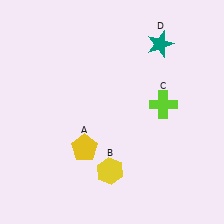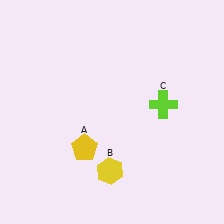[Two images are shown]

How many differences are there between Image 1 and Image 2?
There is 1 difference between the two images.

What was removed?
The teal star (D) was removed in Image 2.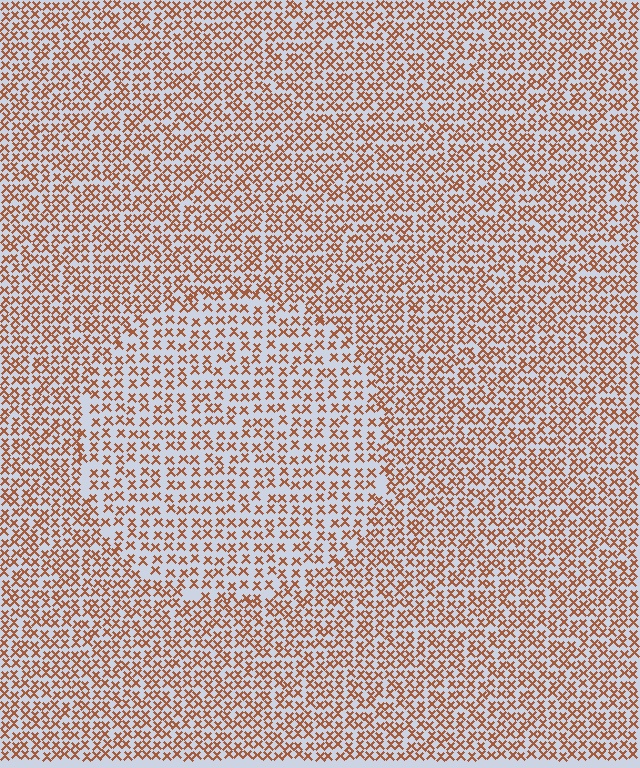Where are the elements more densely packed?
The elements are more densely packed outside the circle boundary.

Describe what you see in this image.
The image contains small brown elements arranged at two different densities. A circle-shaped region is visible where the elements are less densely packed than the surrounding area.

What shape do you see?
I see a circle.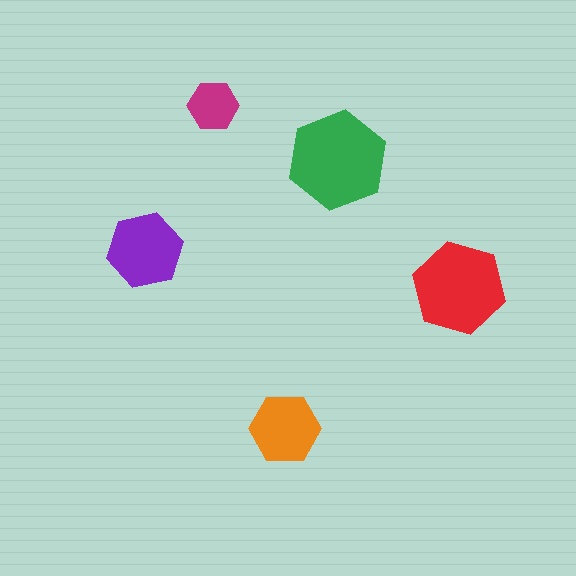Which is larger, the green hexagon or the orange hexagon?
The green one.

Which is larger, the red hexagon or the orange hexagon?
The red one.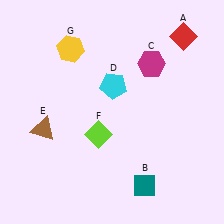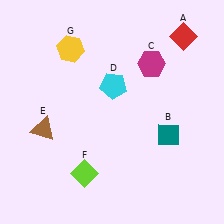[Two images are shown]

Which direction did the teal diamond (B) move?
The teal diamond (B) moved up.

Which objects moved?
The objects that moved are: the teal diamond (B), the lime diamond (F).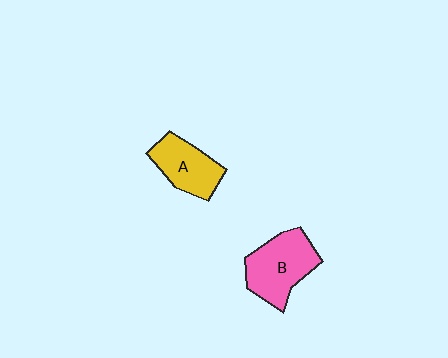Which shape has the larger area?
Shape B (pink).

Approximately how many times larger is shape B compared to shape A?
Approximately 1.3 times.